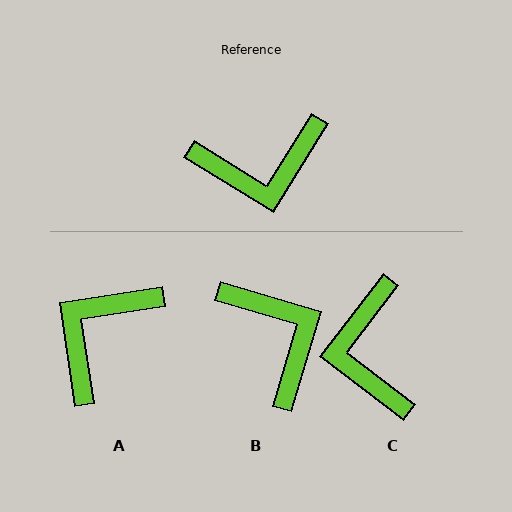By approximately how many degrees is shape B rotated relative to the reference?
Approximately 105 degrees counter-clockwise.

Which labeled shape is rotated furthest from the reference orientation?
A, about 140 degrees away.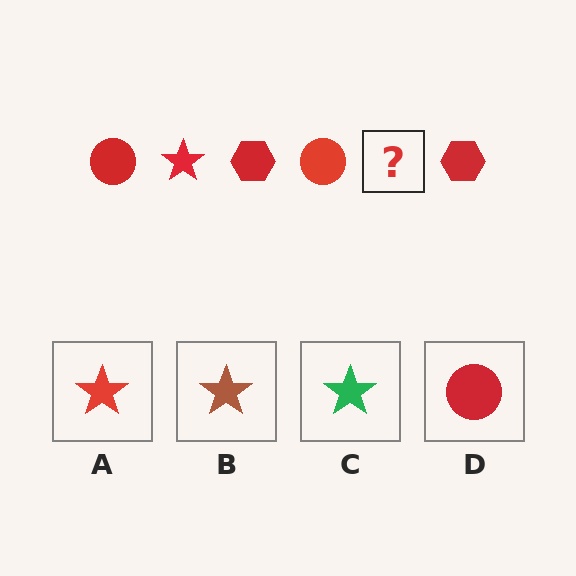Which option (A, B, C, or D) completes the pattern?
A.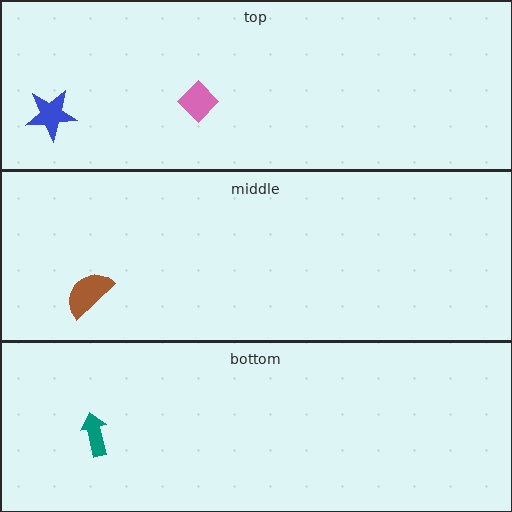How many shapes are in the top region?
2.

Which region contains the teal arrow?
The bottom region.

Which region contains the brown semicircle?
The middle region.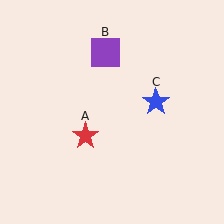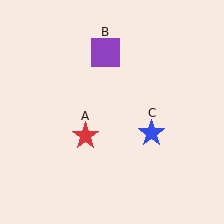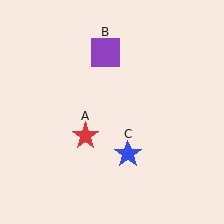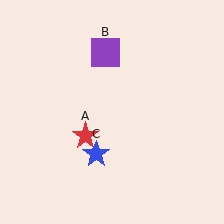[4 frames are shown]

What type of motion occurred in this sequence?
The blue star (object C) rotated clockwise around the center of the scene.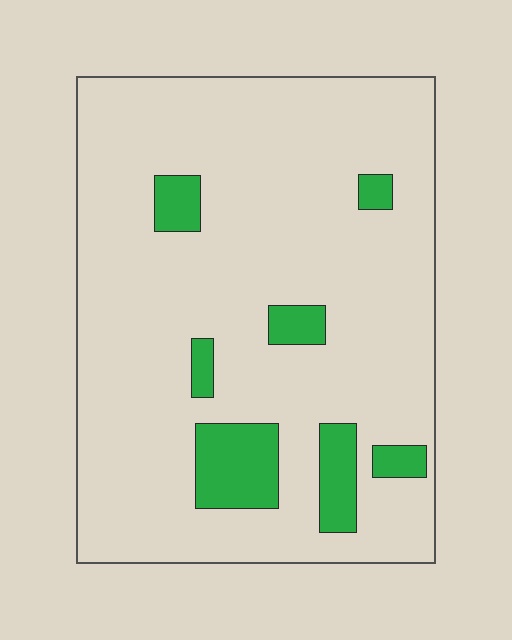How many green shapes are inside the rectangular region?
7.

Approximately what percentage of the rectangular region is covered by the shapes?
Approximately 10%.